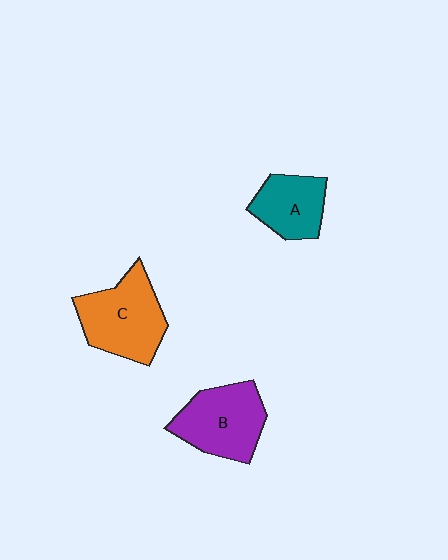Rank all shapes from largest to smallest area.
From largest to smallest: C (orange), B (purple), A (teal).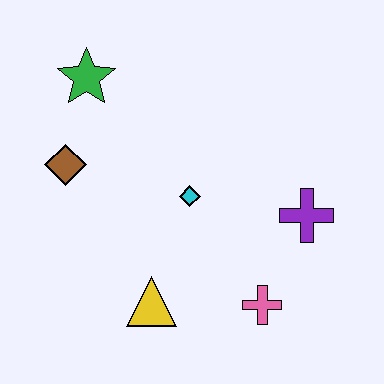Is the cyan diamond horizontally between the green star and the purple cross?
Yes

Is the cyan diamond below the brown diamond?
Yes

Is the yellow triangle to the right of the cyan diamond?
No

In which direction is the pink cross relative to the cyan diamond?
The pink cross is below the cyan diamond.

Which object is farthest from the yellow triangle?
The green star is farthest from the yellow triangle.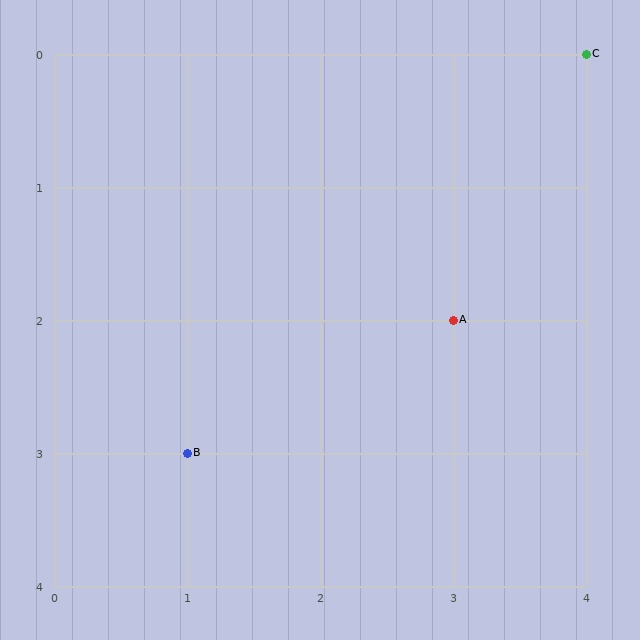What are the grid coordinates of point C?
Point C is at grid coordinates (4, 0).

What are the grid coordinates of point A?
Point A is at grid coordinates (3, 2).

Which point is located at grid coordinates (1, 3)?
Point B is at (1, 3).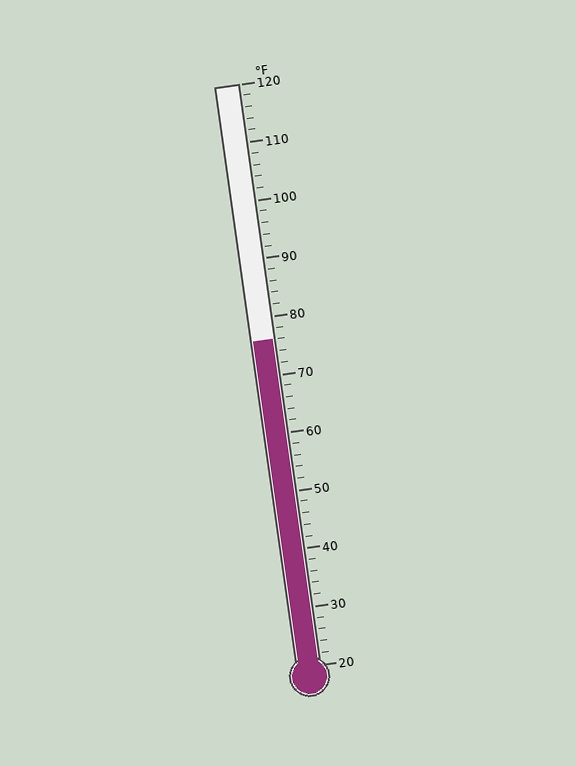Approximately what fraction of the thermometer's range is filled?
The thermometer is filled to approximately 55% of its range.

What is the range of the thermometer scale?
The thermometer scale ranges from 20°F to 120°F.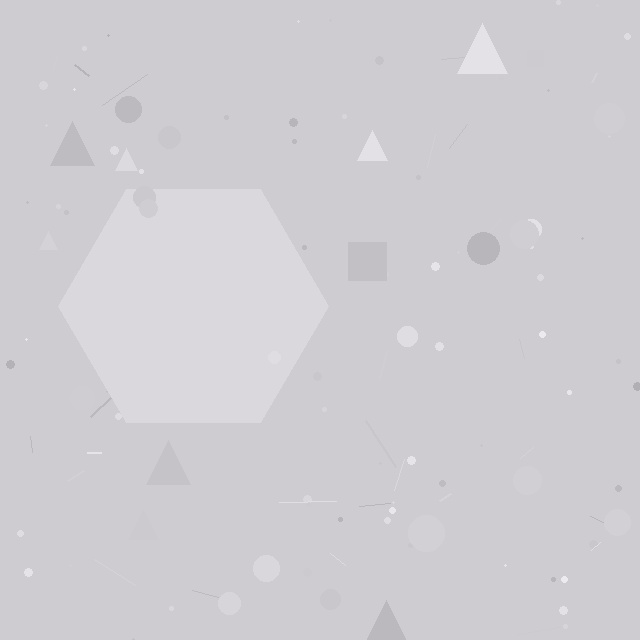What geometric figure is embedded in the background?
A hexagon is embedded in the background.